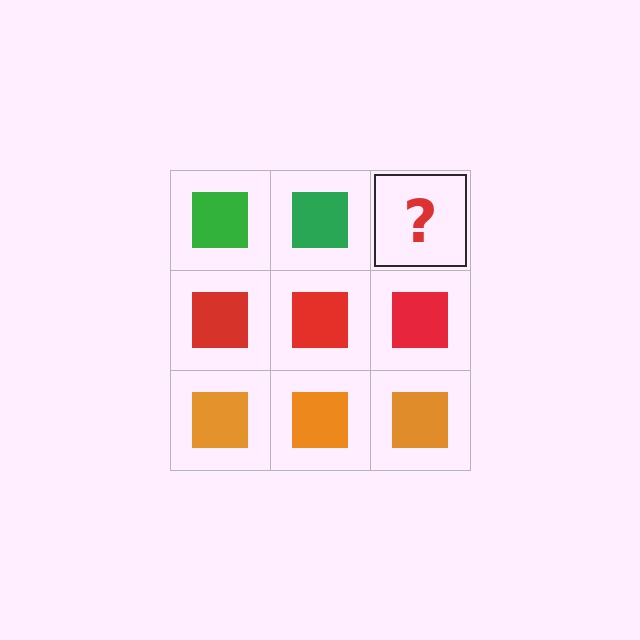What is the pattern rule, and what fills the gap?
The rule is that each row has a consistent color. The gap should be filled with a green square.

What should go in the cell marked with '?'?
The missing cell should contain a green square.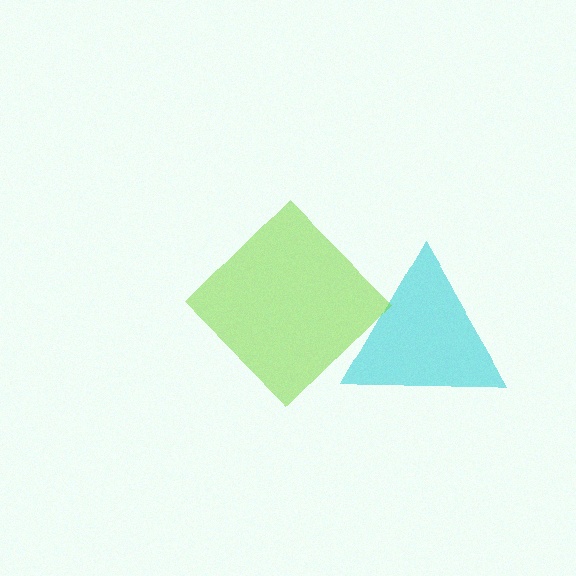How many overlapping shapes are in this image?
There are 2 overlapping shapes in the image.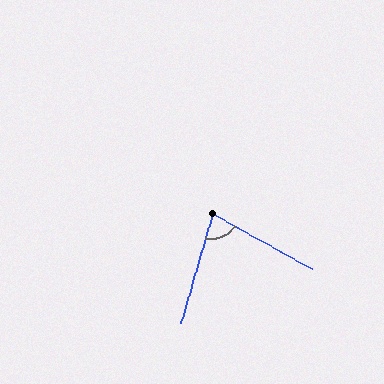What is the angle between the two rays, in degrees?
Approximately 77 degrees.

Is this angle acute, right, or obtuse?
It is acute.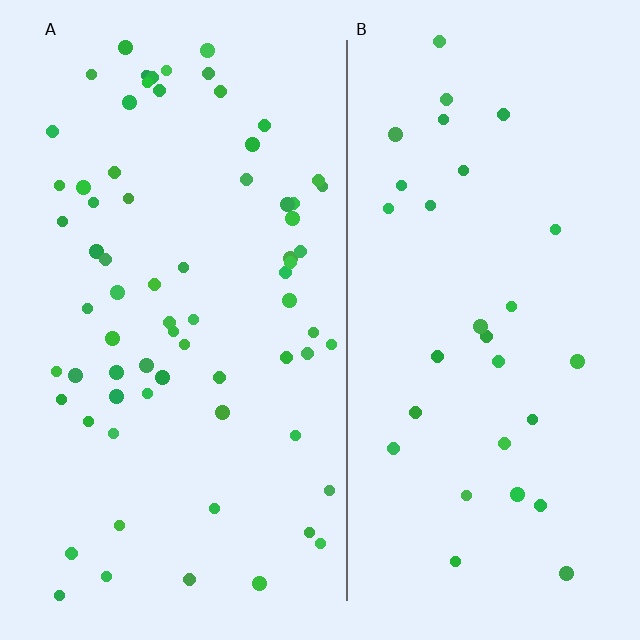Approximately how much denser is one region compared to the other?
Approximately 2.3× — region A over region B.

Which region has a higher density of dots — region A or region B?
A (the left).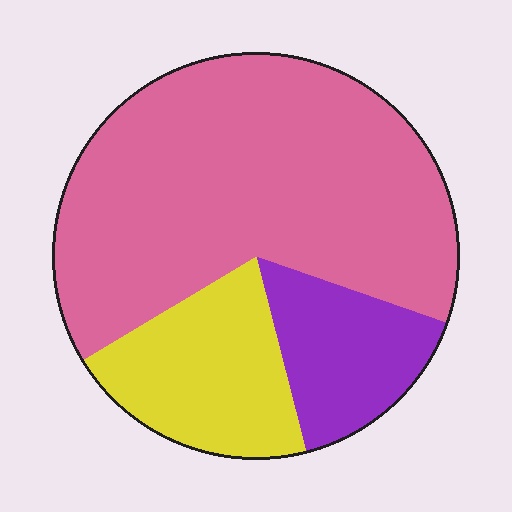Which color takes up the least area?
Purple, at roughly 15%.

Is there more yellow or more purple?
Yellow.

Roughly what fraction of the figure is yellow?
Yellow takes up about one fifth (1/5) of the figure.